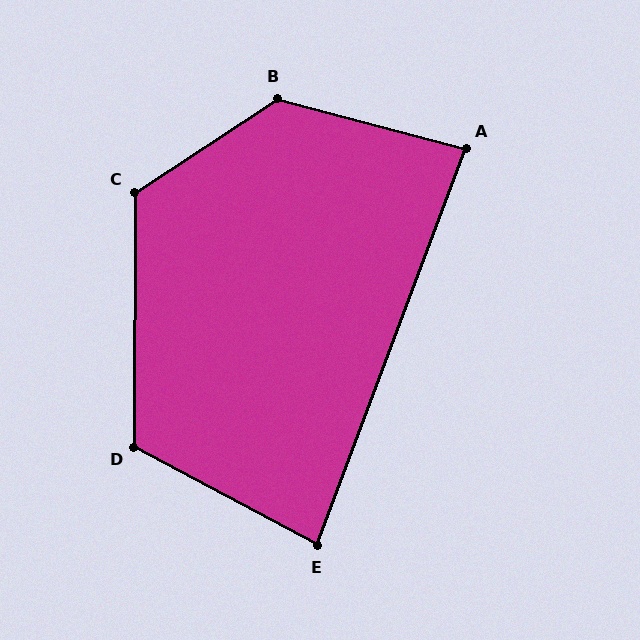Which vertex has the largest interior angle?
B, at approximately 132 degrees.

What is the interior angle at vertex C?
Approximately 123 degrees (obtuse).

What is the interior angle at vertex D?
Approximately 118 degrees (obtuse).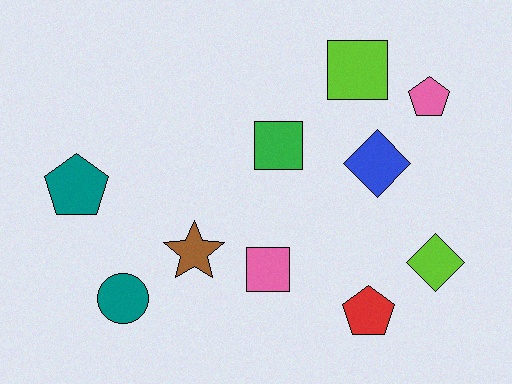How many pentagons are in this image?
There are 3 pentagons.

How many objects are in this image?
There are 10 objects.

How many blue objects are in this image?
There is 1 blue object.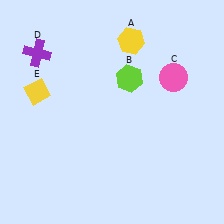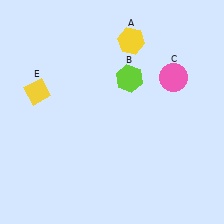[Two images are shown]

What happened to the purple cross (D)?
The purple cross (D) was removed in Image 2. It was in the top-left area of Image 1.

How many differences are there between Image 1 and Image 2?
There is 1 difference between the two images.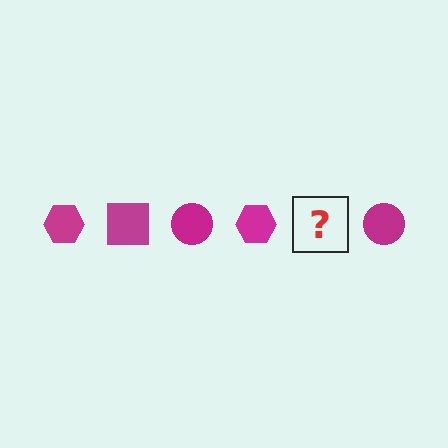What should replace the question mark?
The question mark should be replaced with a magenta square.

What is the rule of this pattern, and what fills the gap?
The rule is that the pattern cycles through hexagon, square, circle shapes in magenta. The gap should be filled with a magenta square.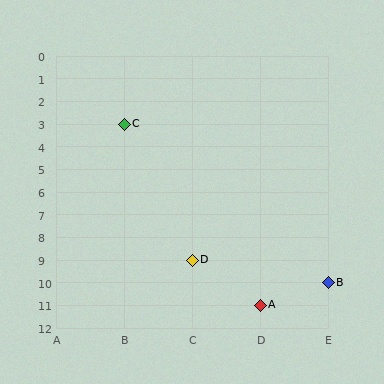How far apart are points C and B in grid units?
Points C and B are 3 columns and 7 rows apart (about 7.6 grid units diagonally).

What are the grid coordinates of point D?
Point D is at grid coordinates (C, 9).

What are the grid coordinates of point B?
Point B is at grid coordinates (E, 10).